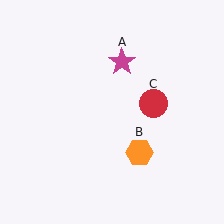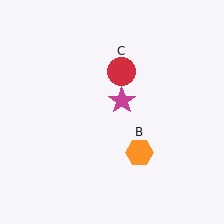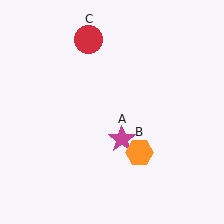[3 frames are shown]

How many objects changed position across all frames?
2 objects changed position: magenta star (object A), red circle (object C).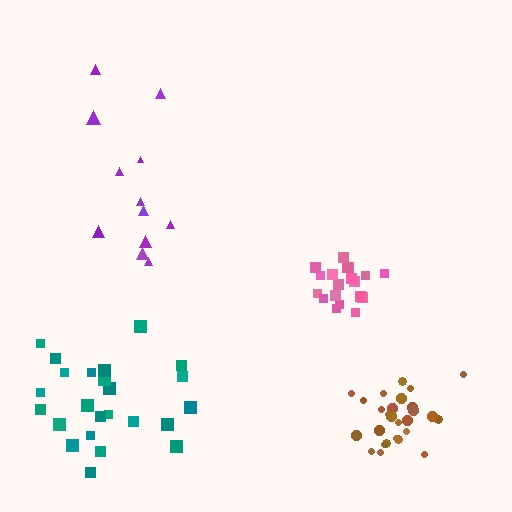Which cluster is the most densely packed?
Pink.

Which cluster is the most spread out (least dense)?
Purple.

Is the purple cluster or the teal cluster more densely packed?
Teal.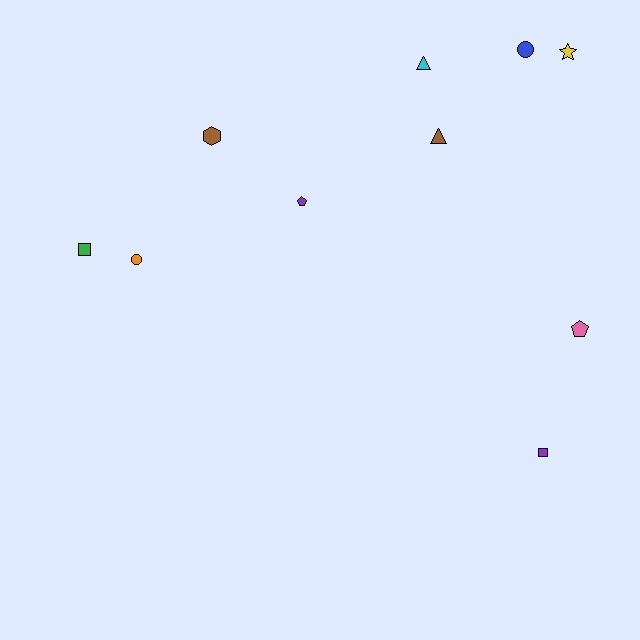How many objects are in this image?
There are 10 objects.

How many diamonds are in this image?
There are no diamonds.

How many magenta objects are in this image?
There are no magenta objects.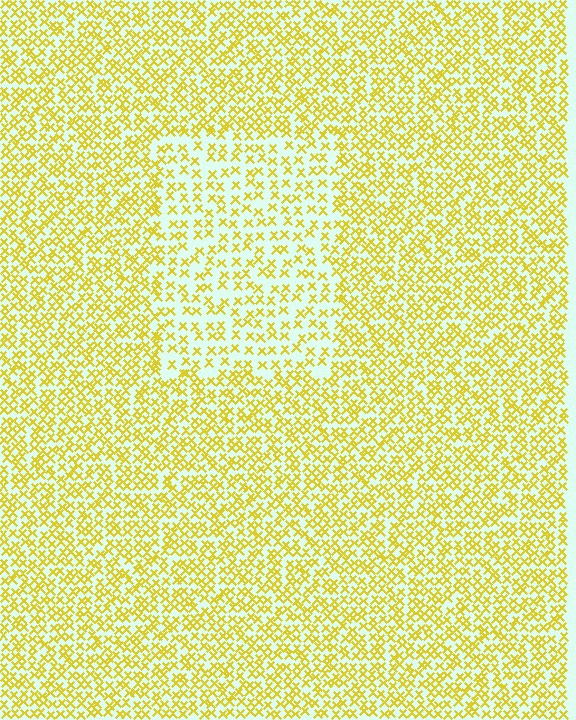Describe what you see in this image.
The image contains small yellow elements arranged at two different densities. A rectangle-shaped region is visible where the elements are less densely packed than the surrounding area.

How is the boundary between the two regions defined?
The boundary is defined by a change in element density (approximately 1.8x ratio). All elements are the same color, size, and shape.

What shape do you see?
I see a rectangle.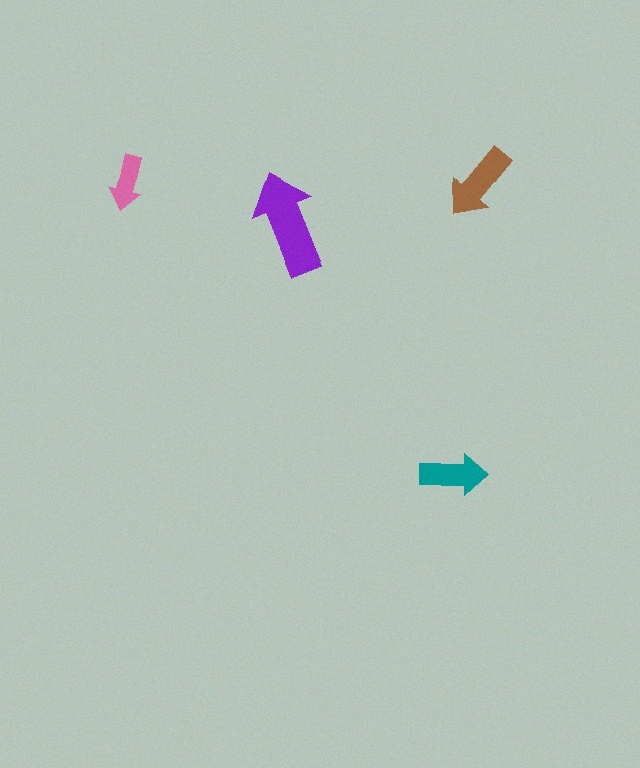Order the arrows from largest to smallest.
the purple one, the brown one, the teal one, the pink one.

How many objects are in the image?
There are 4 objects in the image.